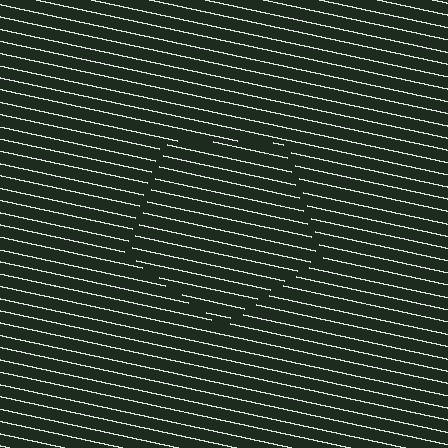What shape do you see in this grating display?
An illusory pentagon. The interior of the shape contains the same grating, shifted by half a period — the contour is defined by the phase discontinuity where line-ends from the inner and outer gratings abut.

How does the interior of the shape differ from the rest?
The interior of the shape contains the same grating, shifted by half a period — the contour is defined by the phase discontinuity where line-ends from the inner and outer gratings abut.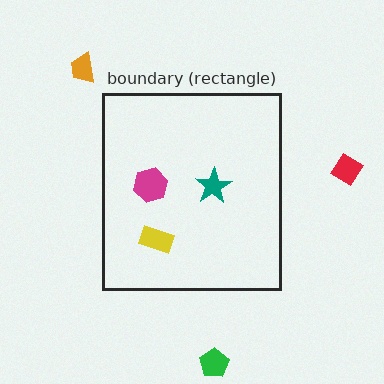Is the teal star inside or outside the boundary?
Inside.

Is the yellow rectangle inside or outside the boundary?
Inside.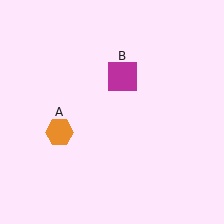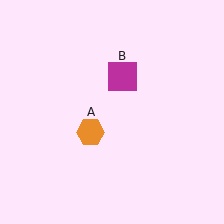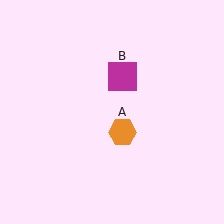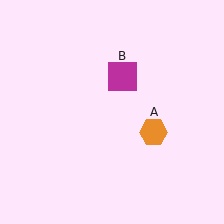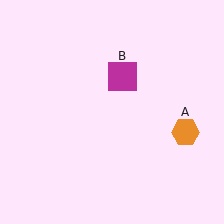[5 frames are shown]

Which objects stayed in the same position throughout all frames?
Magenta square (object B) remained stationary.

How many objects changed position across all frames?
1 object changed position: orange hexagon (object A).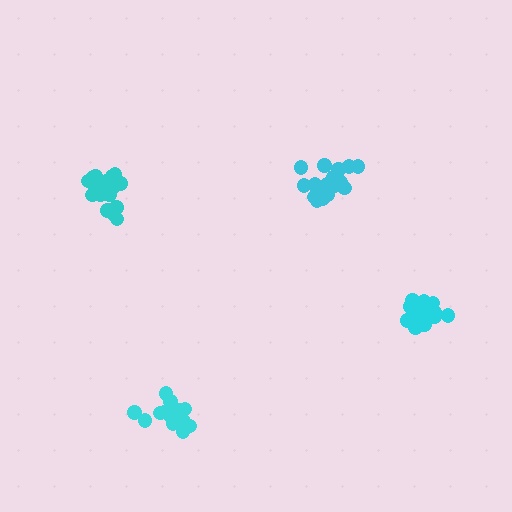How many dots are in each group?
Group 1: 15 dots, Group 2: 20 dots, Group 3: 19 dots, Group 4: 19 dots (73 total).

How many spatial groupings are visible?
There are 4 spatial groupings.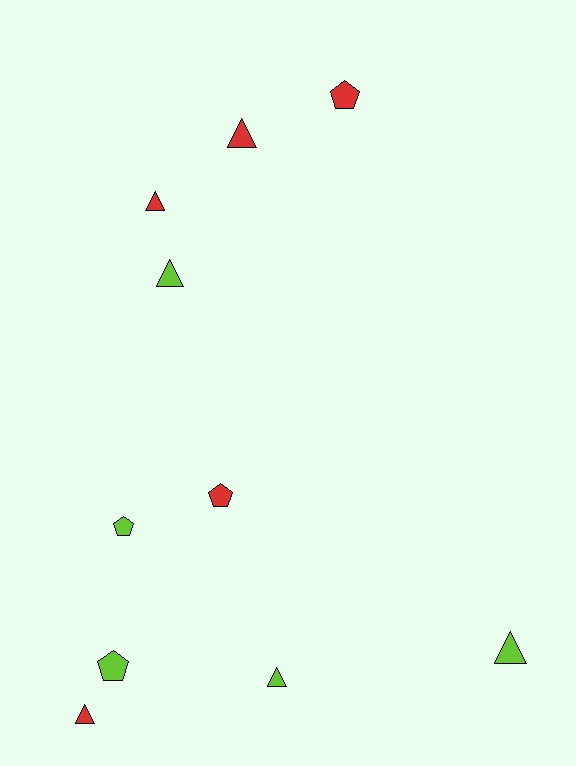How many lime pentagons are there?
There are 2 lime pentagons.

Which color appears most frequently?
Lime, with 5 objects.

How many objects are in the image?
There are 10 objects.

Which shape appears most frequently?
Triangle, with 6 objects.